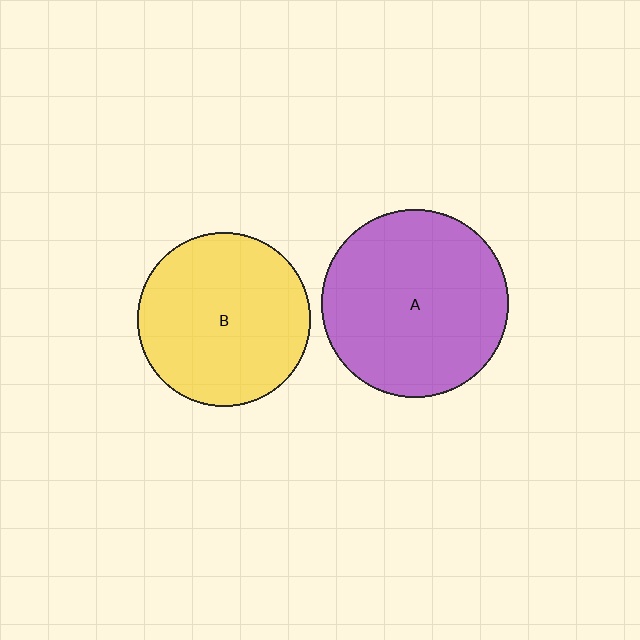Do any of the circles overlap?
No, none of the circles overlap.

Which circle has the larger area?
Circle A (purple).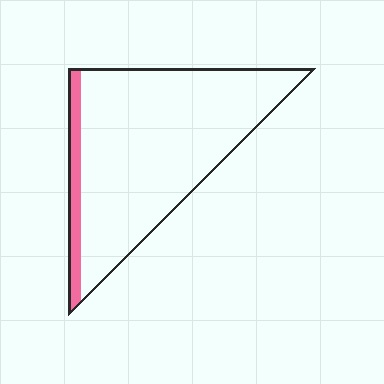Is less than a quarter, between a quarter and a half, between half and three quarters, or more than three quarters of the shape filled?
Less than a quarter.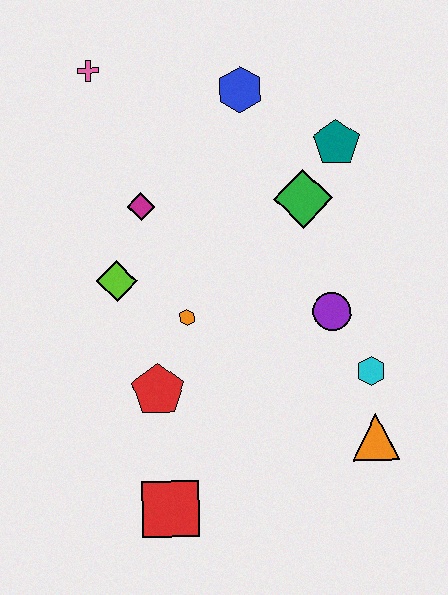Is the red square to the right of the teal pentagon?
No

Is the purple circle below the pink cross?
Yes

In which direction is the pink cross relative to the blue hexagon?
The pink cross is to the left of the blue hexagon.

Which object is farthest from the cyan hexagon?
The pink cross is farthest from the cyan hexagon.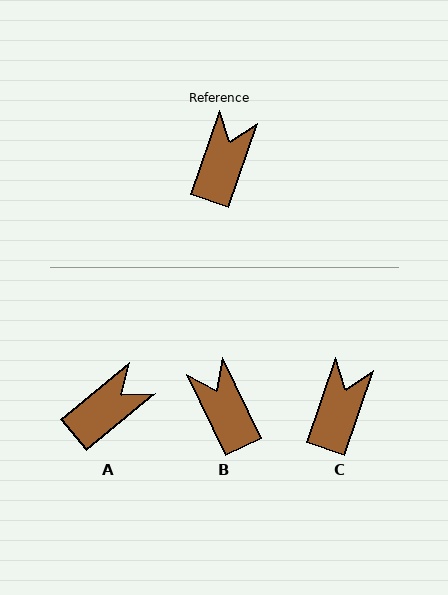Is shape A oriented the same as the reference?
No, it is off by about 31 degrees.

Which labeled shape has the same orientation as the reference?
C.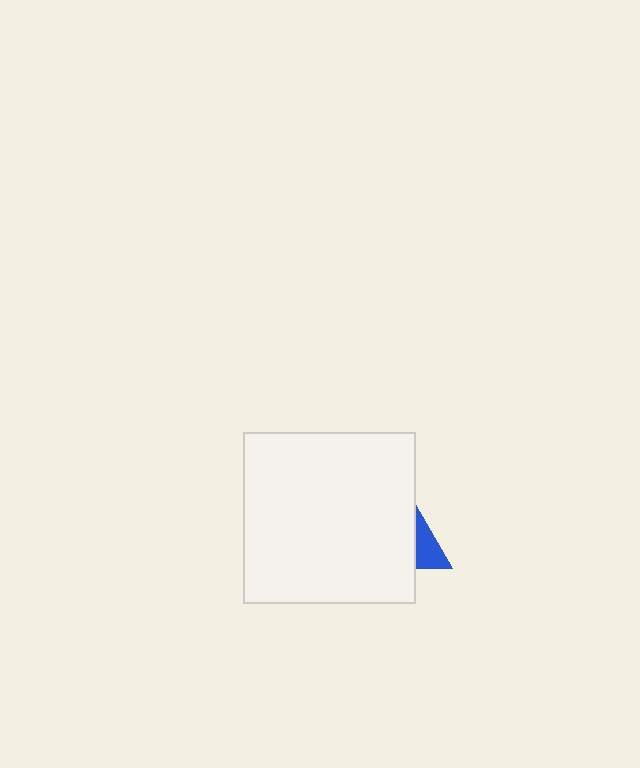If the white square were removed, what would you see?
You would see the complete blue triangle.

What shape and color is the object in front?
The object in front is a white square.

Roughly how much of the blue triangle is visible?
A small part of it is visible (roughly 30%).